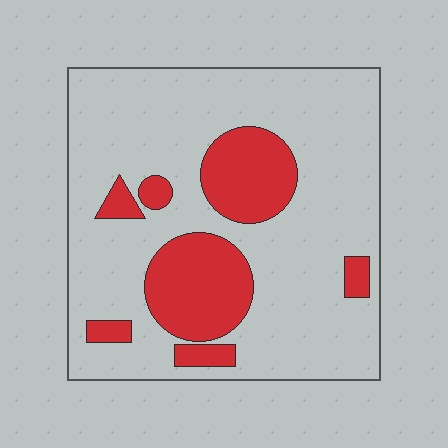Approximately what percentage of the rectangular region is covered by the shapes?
Approximately 25%.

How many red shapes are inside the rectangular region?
7.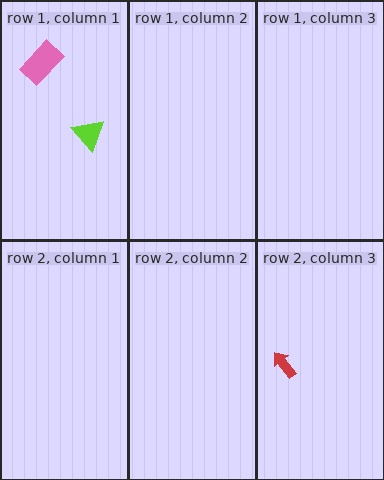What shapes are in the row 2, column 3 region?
The red arrow.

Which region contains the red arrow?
The row 2, column 3 region.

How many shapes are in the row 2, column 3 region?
1.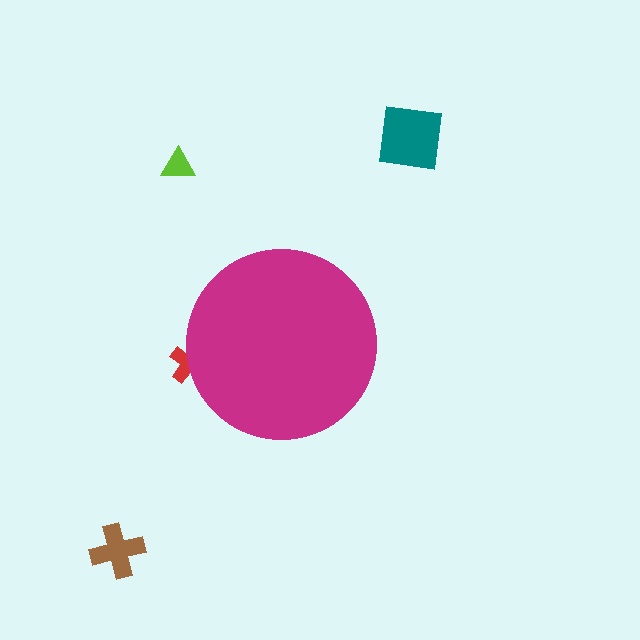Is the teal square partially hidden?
No, the teal square is fully visible.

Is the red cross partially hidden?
Yes, the red cross is partially hidden behind the magenta circle.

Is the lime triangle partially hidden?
No, the lime triangle is fully visible.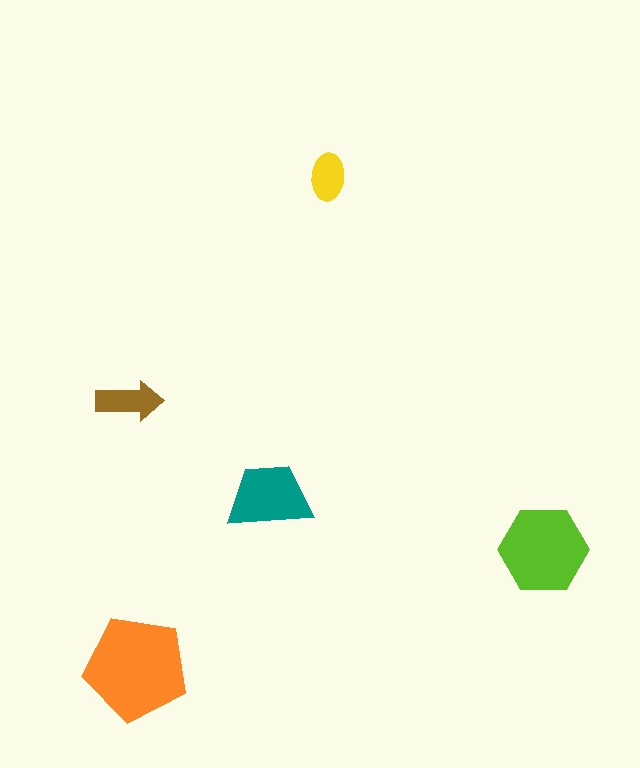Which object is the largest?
The orange pentagon.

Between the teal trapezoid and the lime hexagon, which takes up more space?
The lime hexagon.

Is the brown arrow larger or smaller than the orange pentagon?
Smaller.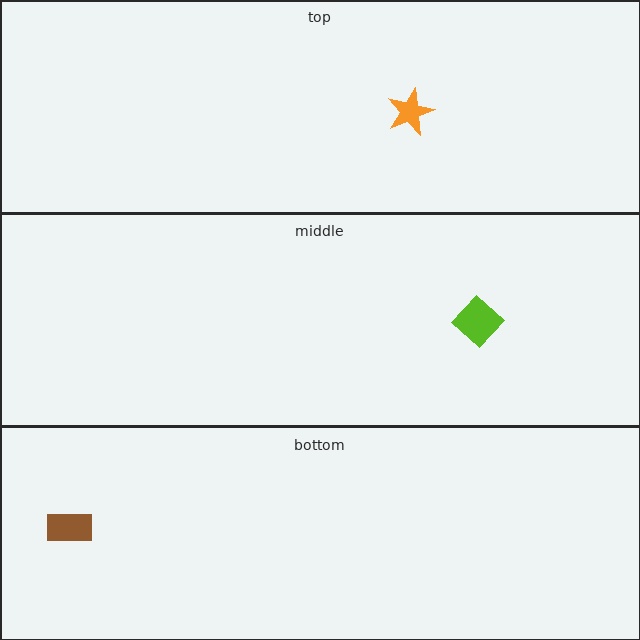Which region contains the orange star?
The top region.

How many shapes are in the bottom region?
1.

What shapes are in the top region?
The orange star.